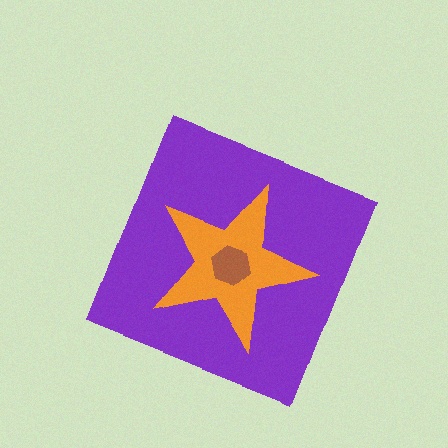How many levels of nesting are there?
3.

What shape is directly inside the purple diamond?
The orange star.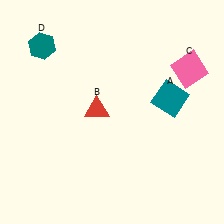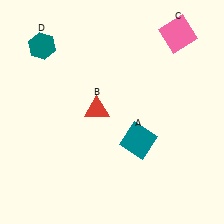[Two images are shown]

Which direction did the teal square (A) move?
The teal square (A) moved down.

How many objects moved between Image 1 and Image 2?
2 objects moved between the two images.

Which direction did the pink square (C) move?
The pink square (C) moved up.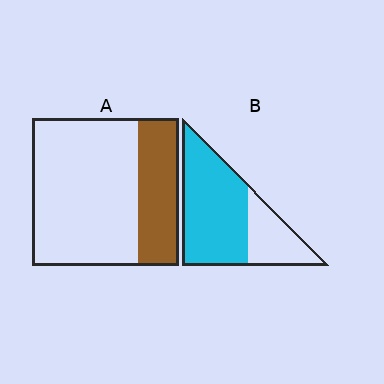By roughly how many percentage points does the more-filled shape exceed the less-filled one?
By roughly 40 percentage points (B over A).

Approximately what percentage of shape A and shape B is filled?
A is approximately 30% and B is approximately 70%.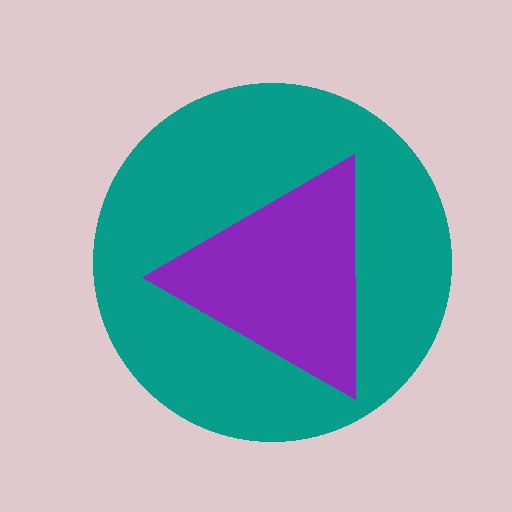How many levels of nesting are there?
2.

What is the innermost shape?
The purple triangle.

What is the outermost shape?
The teal circle.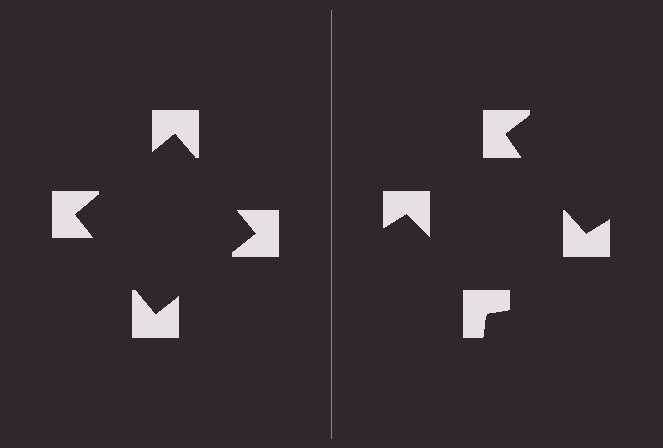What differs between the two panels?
The notched squares are positioned identically on both sides; only the wedge orientations differ. On the left they align to a square; on the right they are misaligned.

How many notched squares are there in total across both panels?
8 — 4 on each side.